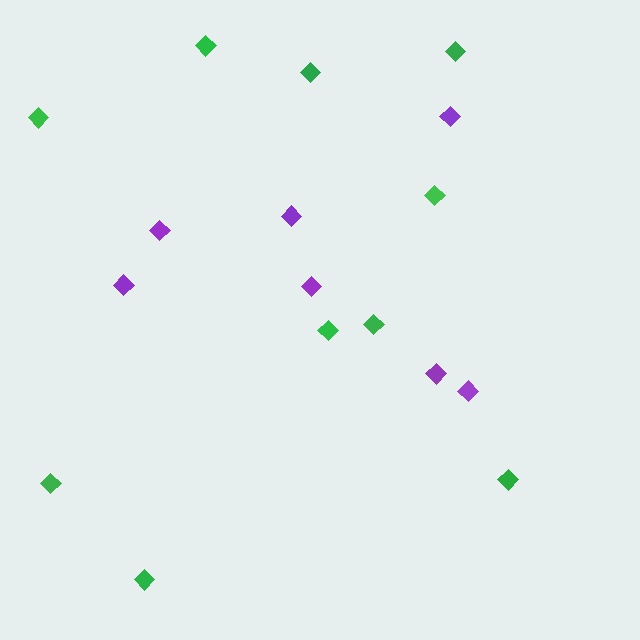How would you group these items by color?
There are 2 groups: one group of green diamonds (10) and one group of purple diamonds (7).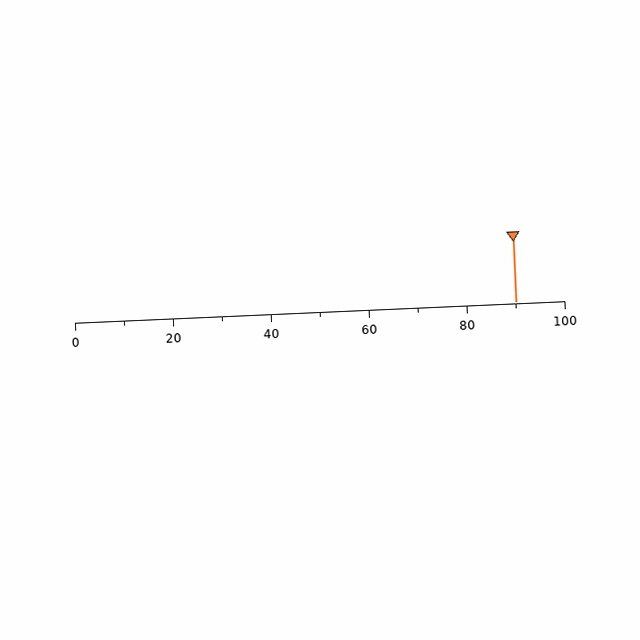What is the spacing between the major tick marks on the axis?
The major ticks are spaced 20 apart.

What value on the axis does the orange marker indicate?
The marker indicates approximately 90.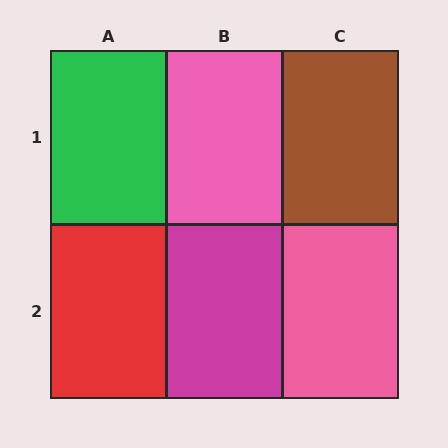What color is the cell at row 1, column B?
Pink.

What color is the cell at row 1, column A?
Green.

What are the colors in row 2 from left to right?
Red, magenta, pink.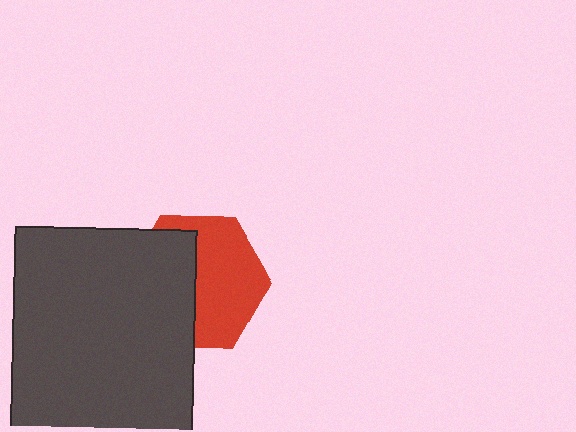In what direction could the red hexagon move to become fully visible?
The red hexagon could move right. That would shift it out from behind the dark gray rectangle entirely.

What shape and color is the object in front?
The object in front is a dark gray rectangle.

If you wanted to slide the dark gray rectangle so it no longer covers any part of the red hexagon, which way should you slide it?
Slide it left — that is the most direct way to separate the two shapes.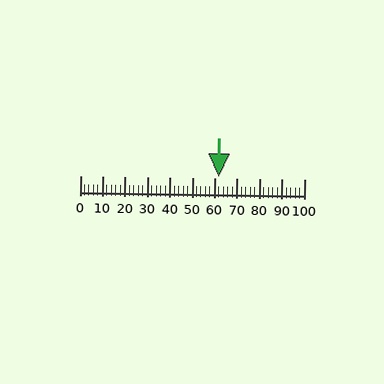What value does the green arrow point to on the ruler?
The green arrow points to approximately 62.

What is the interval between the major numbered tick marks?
The major tick marks are spaced 10 units apart.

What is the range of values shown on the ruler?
The ruler shows values from 0 to 100.